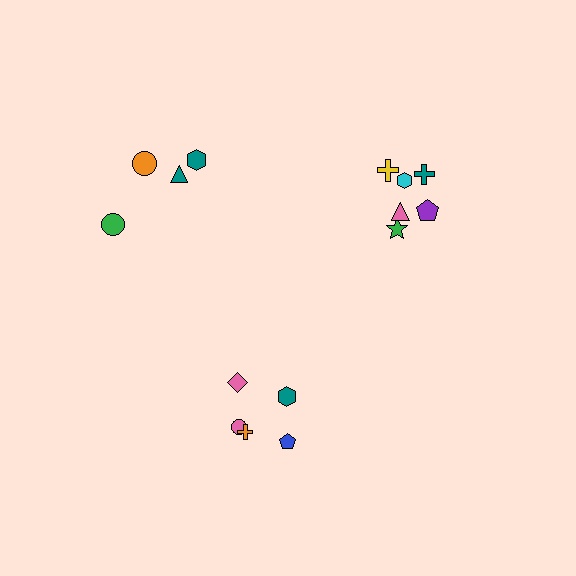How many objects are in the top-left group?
There are 4 objects.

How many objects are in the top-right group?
There are 6 objects.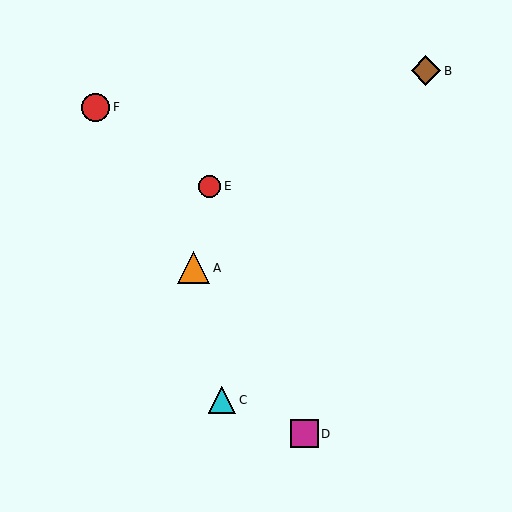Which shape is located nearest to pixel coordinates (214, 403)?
The cyan triangle (labeled C) at (222, 400) is nearest to that location.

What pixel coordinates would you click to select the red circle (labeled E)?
Click at (210, 186) to select the red circle E.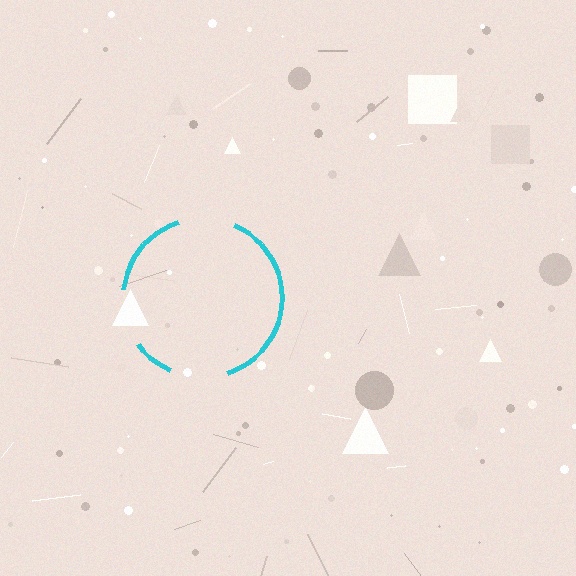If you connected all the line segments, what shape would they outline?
They would outline a circle.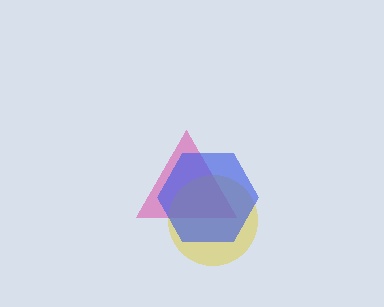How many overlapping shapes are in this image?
There are 3 overlapping shapes in the image.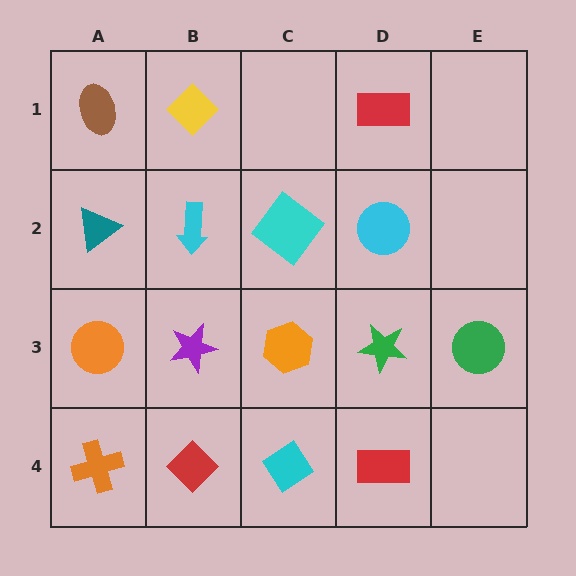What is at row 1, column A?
A brown ellipse.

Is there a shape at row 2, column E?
No, that cell is empty.